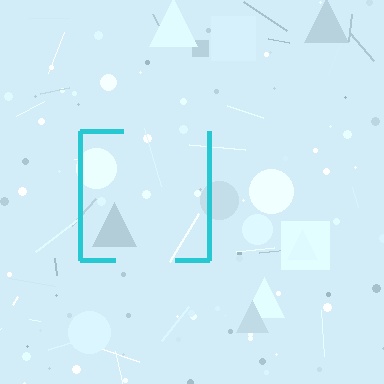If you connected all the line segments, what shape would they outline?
They would outline a square.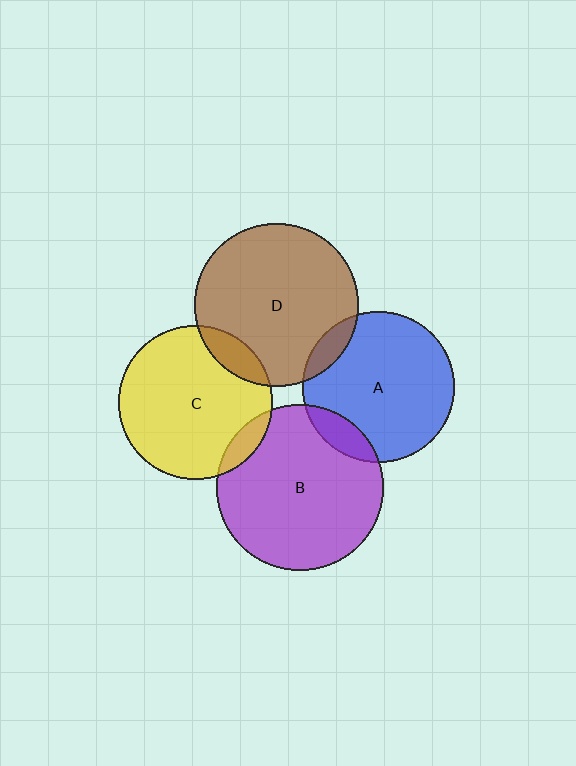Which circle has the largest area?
Circle B (purple).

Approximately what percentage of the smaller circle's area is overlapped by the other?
Approximately 10%.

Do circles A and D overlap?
Yes.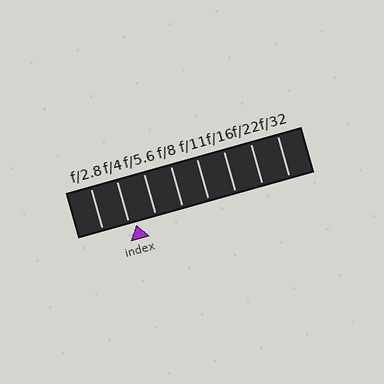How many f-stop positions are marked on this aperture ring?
There are 8 f-stop positions marked.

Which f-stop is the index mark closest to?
The index mark is closest to f/4.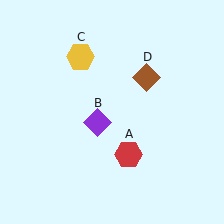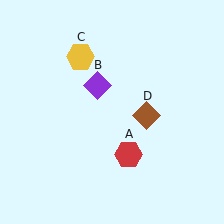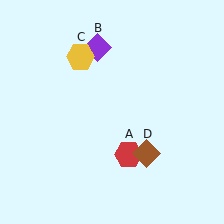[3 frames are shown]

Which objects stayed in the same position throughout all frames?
Red hexagon (object A) and yellow hexagon (object C) remained stationary.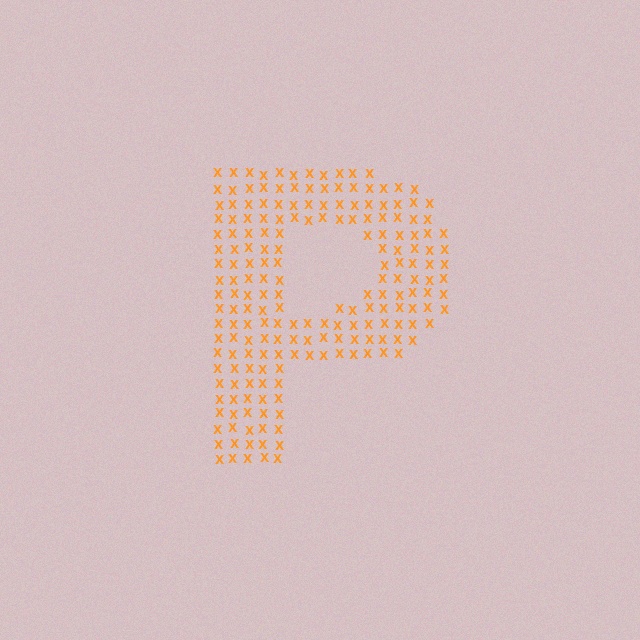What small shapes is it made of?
It is made of small letter X's.